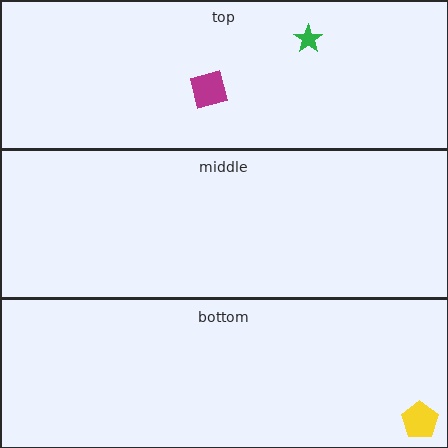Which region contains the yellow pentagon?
The bottom region.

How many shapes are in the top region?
2.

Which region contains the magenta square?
The top region.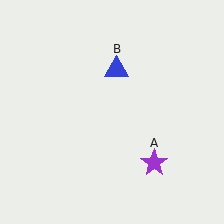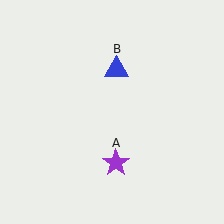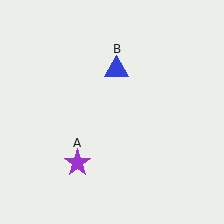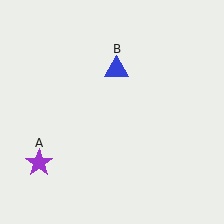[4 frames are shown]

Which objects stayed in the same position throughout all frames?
Blue triangle (object B) remained stationary.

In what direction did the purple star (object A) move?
The purple star (object A) moved left.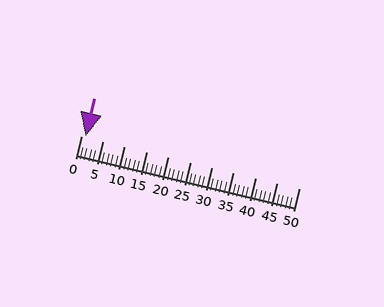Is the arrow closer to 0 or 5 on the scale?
The arrow is closer to 0.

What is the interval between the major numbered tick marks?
The major tick marks are spaced 5 units apart.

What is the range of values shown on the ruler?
The ruler shows values from 0 to 50.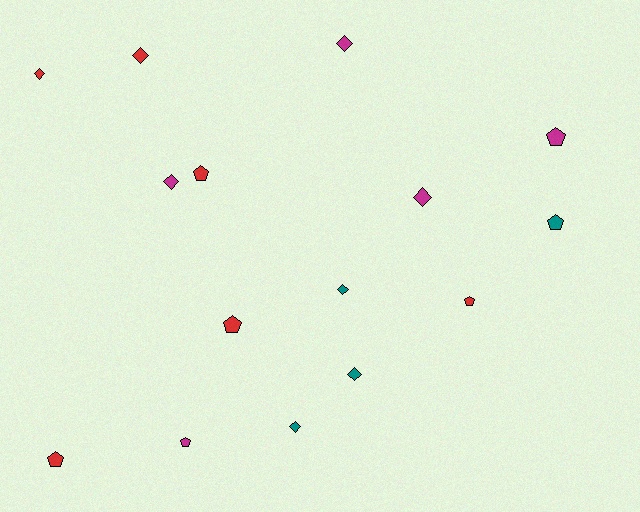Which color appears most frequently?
Red, with 6 objects.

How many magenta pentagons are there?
There are 2 magenta pentagons.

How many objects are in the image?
There are 15 objects.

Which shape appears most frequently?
Diamond, with 8 objects.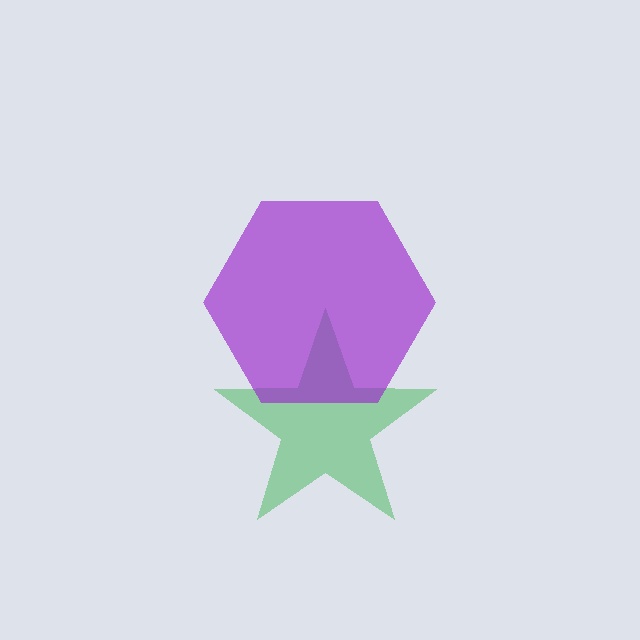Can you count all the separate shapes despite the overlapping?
Yes, there are 2 separate shapes.